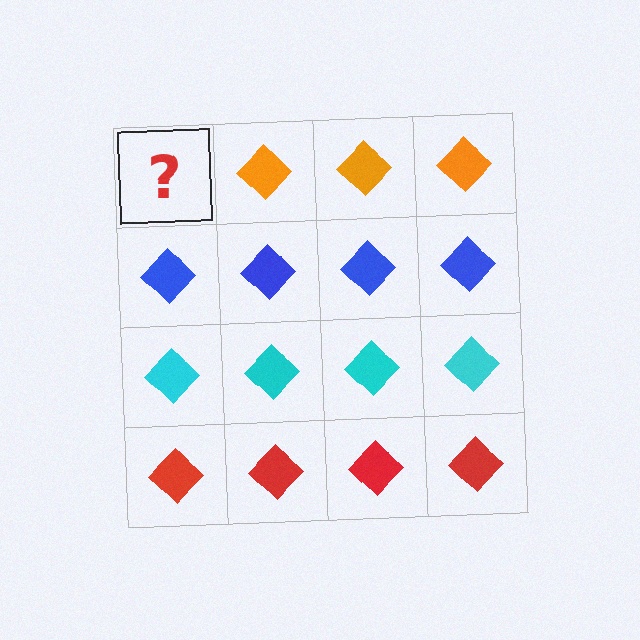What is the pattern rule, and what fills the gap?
The rule is that each row has a consistent color. The gap should be filled with an orange diamond.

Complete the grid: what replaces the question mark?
The question mark should be replaced with an orange diamond.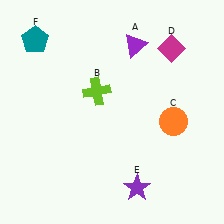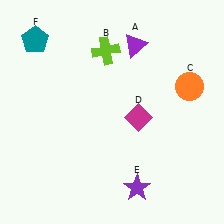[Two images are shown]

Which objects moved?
The objects that moved are: the lime cross (B), the orange circle (C), the magenta diamond (D).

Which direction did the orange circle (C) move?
The orange circle (C) moved up.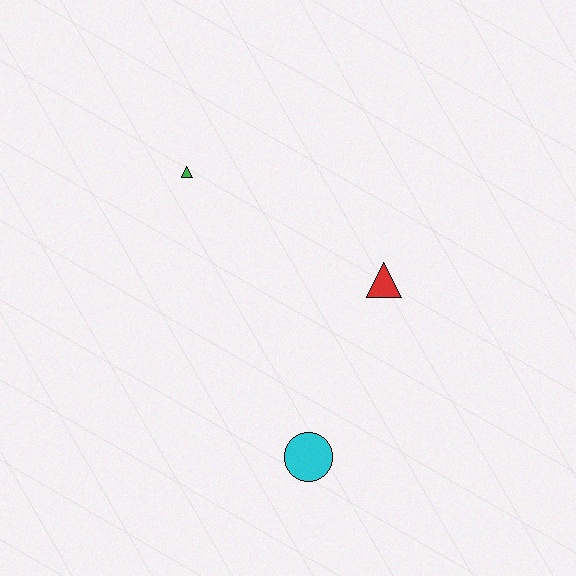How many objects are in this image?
There are 3 objects.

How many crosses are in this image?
There are no crosses.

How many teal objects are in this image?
There are no teal objects.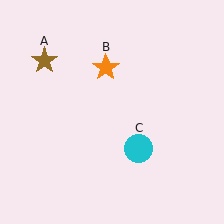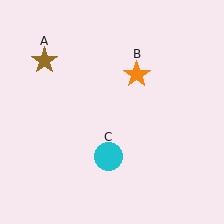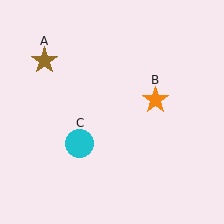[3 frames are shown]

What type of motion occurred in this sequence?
The orange star (object B), cyan circle (object C) rotated clockwise around the center of the scene.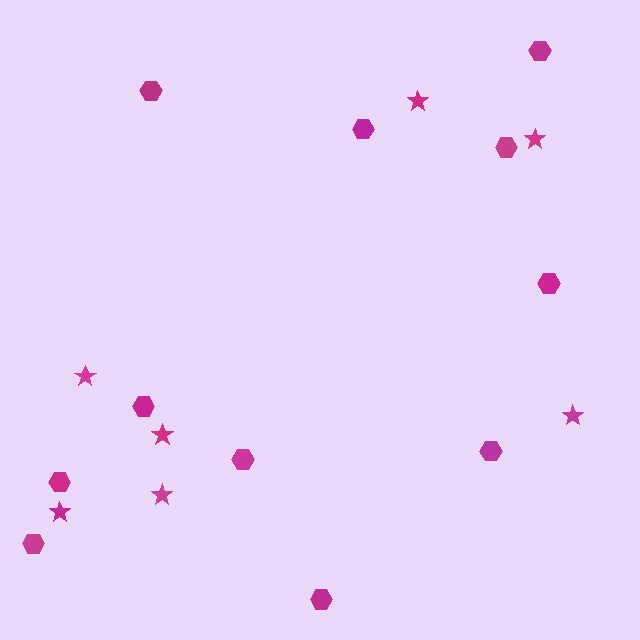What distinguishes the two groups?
There are 2 groups: one group of stars (7) and one group of hexagons (11).